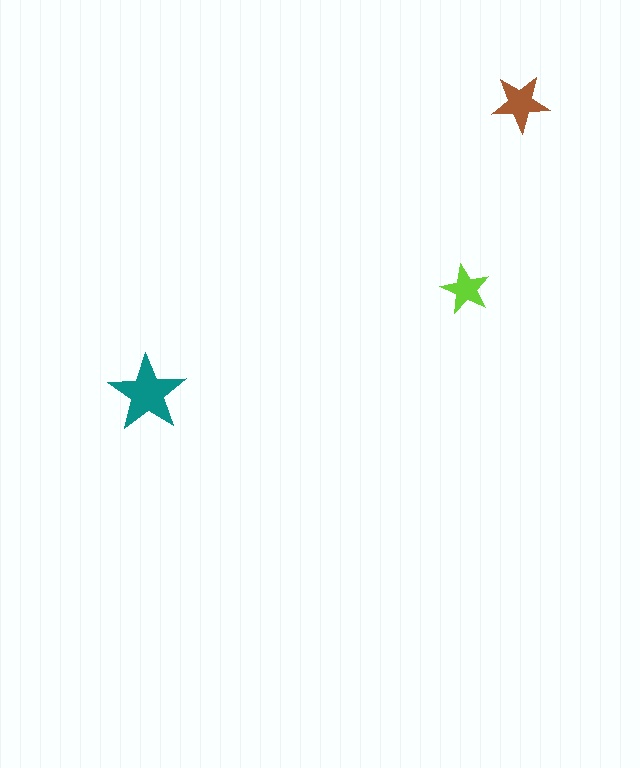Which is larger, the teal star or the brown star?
The teal one.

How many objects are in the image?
There are 3 objects in the image.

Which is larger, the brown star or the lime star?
The brown one.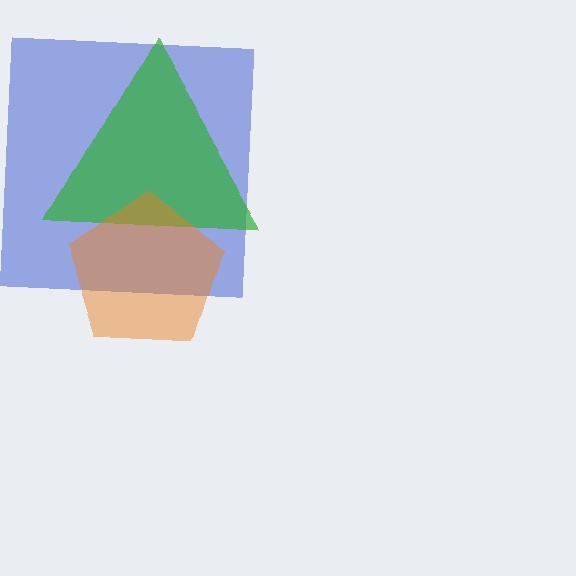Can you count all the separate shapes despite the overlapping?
Yes, there are 3 separate shapes.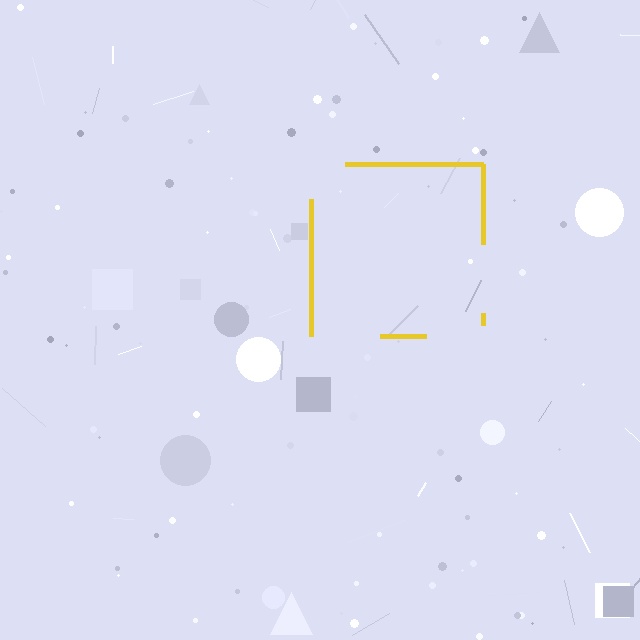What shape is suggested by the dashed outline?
The dashed outline suggests a square.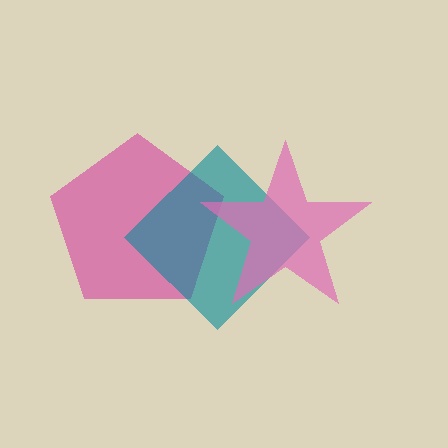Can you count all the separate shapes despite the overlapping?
Yes, there are 3 separate shapes.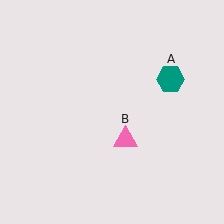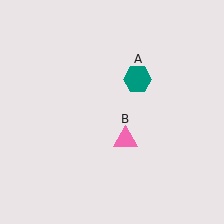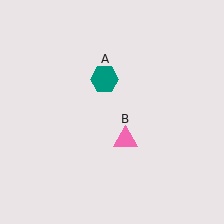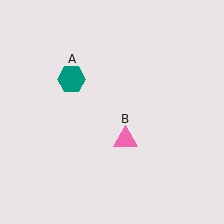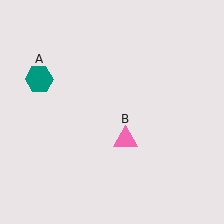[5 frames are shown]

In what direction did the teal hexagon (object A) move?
The teal hexagon (object A) moved left.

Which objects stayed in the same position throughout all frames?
Pink triangle (object B) remained stationary.